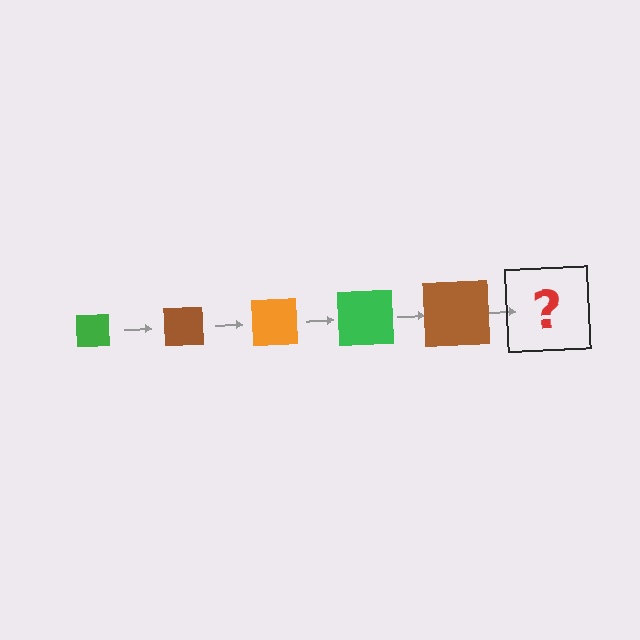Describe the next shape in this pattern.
It should be an orange square, larger than the previous one.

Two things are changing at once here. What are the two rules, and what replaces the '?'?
The two rules are that the square grows larger each step and the color cycles through green, brown, and orange. The '?' should be an orange square, larger than the previous one.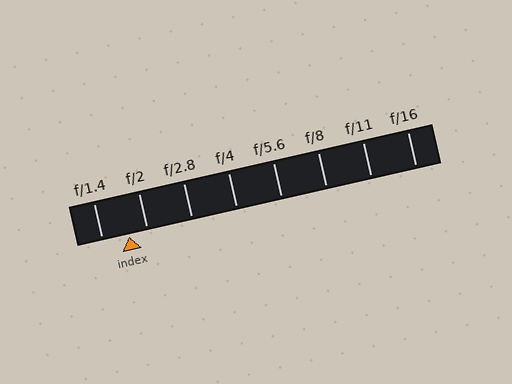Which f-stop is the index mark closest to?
The index mark is closest to f/2.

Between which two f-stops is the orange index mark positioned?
The index mark is between f/1.4 and f/2.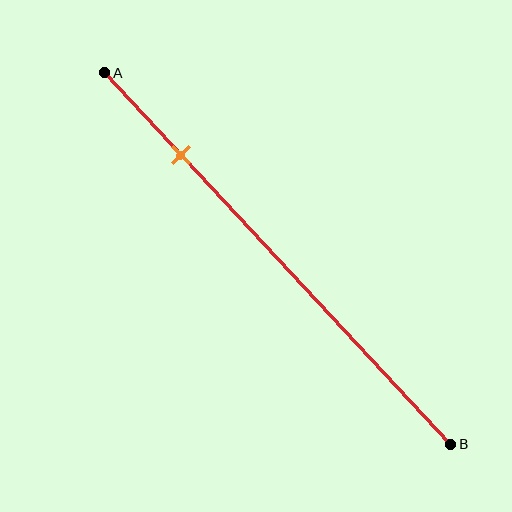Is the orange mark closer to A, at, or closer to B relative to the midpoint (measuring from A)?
The orange mark is closer to point A than the midpoint of segment AB.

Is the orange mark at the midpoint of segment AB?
No, the mark is at about 20% from A, not at the 50% midpoint.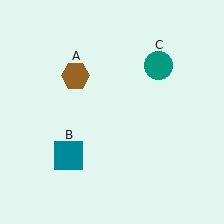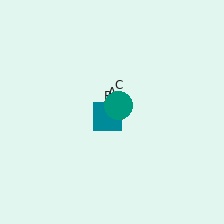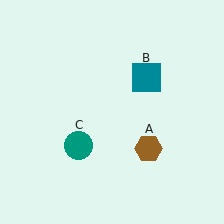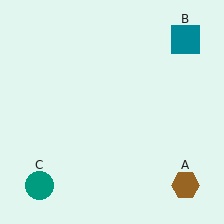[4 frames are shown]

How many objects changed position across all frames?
3 objects changed position: brown hexagon (object A), teal square (object B), teal circle (object C).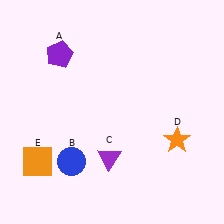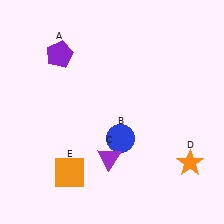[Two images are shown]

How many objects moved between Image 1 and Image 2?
3 objects moved between the two images.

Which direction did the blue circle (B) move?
The blue circle (B) moved right.